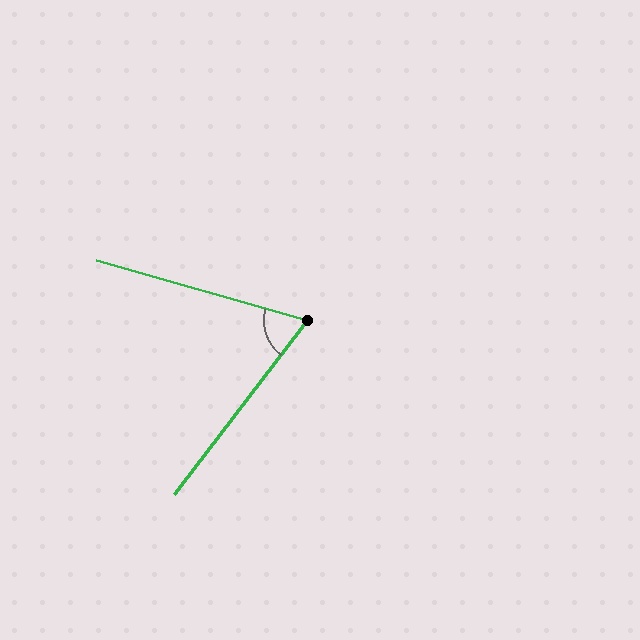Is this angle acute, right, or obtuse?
It is acute.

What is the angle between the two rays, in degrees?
Approximately 68 degrees.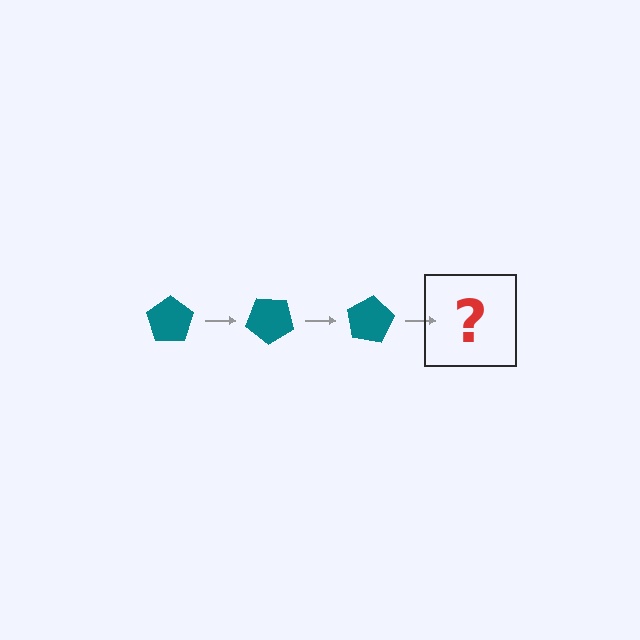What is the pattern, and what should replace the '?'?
The pattern is that the pentagon rotates 40 degrees each step. The '?' should be a teal pentagon rotated 120 degrees.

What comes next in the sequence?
The next element should be a teal pentagon rotated 120 degrees.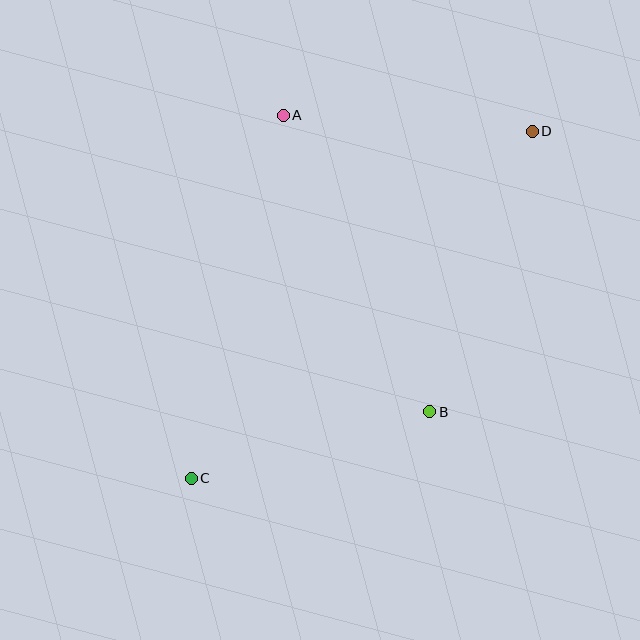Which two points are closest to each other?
Points B and C are closest to each other.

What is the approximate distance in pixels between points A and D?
The distance between A and D is approximately 249 pixels.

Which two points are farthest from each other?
Points C and D are farthest from each other.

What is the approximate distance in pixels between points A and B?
The distance between A and B is approximately 331 pixels.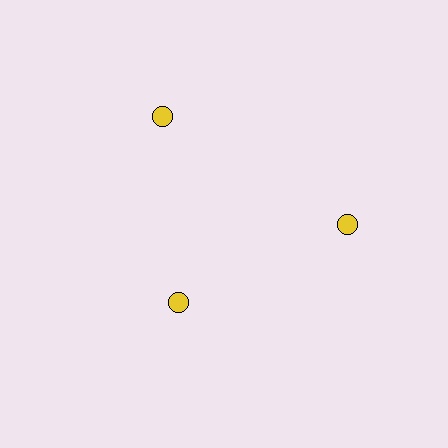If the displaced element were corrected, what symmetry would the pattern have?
It would have 3-fold rotational symmetry — the pattern would map onto itself every 120 degrees.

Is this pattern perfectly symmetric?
No. The 3 yellow circles are arranged in a ring, but one element near the 7 o'clock position is pulled inward toward the center, breaking the 3-fold rotational symmetry.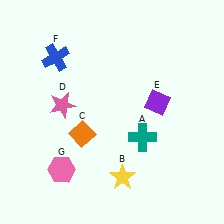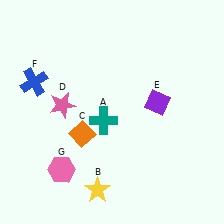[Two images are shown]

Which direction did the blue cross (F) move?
The blue cross (F) moved down.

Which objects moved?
The objects that moved are: the teal cross (A), the yellow star (B), the blue cross (F).